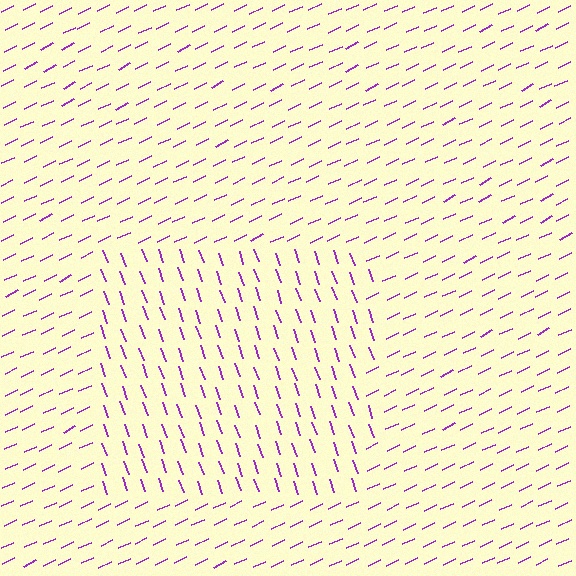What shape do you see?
I see a rectangle.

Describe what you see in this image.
The image is filled with small purple line segments. A rectangle region in the image has lines oriented differently from the surrounding lines, creating a visible texture boundary.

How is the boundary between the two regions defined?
The boundary is defined purely by a change in line orientation (approximately 84 degrees difference). All lines are the same color and thickness.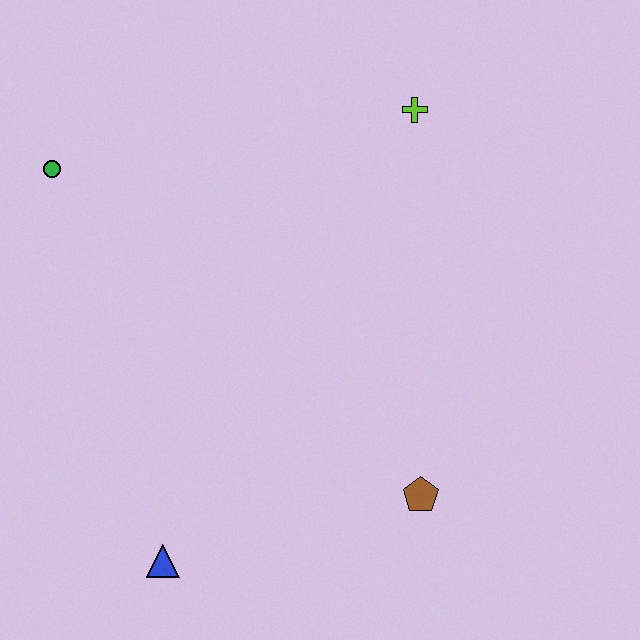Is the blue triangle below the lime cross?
Yes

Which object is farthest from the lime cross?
The blue triangle is farthest from the lime cross.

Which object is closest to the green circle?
The lime cross is closest to the green circle.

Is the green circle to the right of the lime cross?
No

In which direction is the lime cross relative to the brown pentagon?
The lime cross is above the brown pentagon.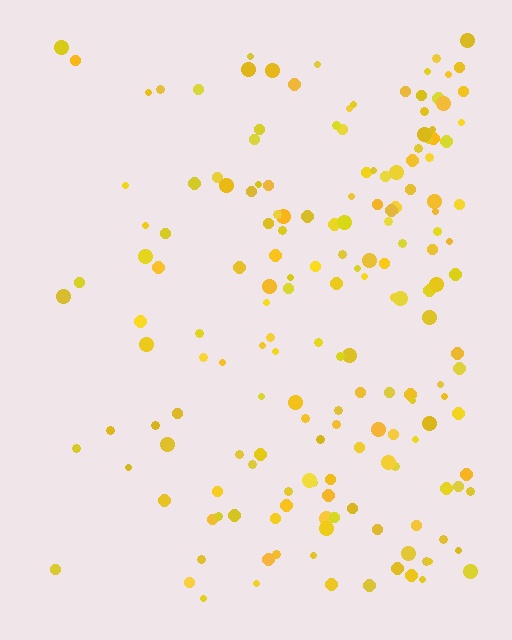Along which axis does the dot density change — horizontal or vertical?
Horizontal.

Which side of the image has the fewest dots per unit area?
The left.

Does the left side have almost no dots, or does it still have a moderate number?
Still a moderate number, just noticeably fewer than the right.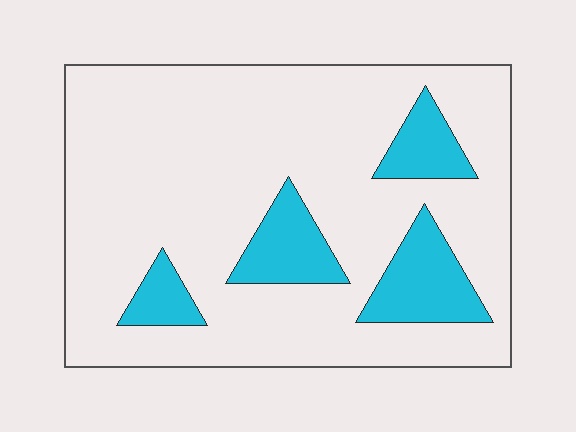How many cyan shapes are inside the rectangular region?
4.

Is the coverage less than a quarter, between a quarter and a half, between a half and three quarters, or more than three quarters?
Less than a quarter.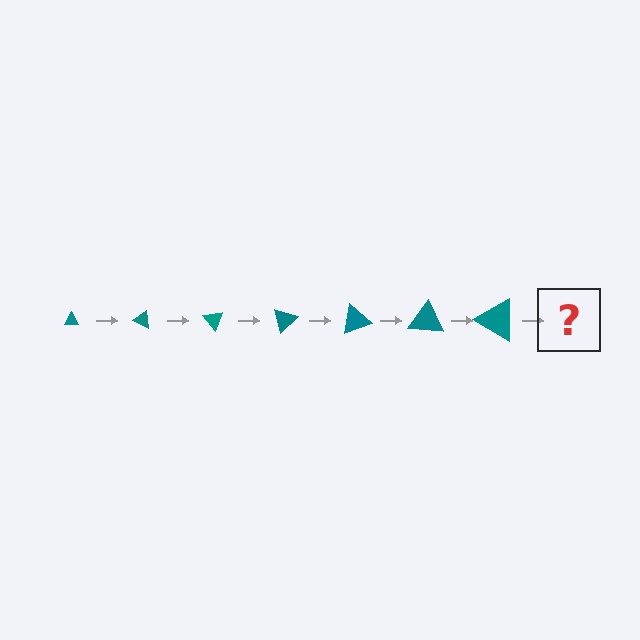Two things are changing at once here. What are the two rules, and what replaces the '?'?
The two rules are that the triangle grows larger each step and it rotates 25 degrees each step. The '?' should be a triangle, larger than the previous one and rotated 175 degrees from the start.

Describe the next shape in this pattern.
It should be a triangle, larger than the previous one and rotated 175 degrees from the start.